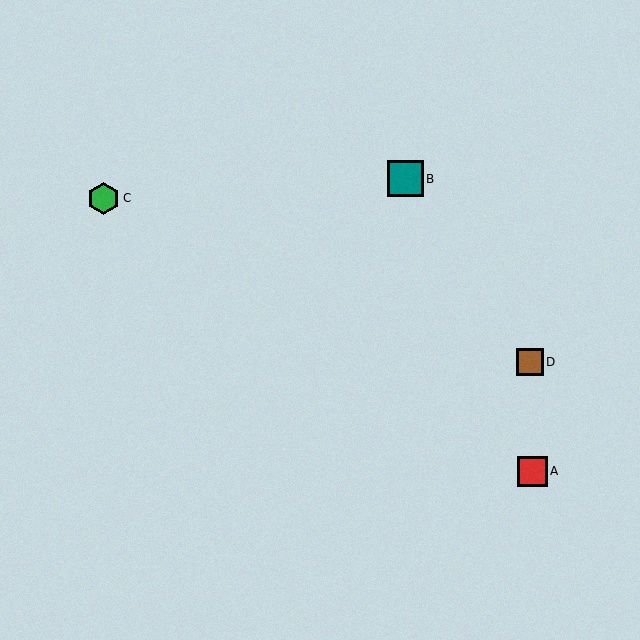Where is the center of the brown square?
The center of the brown square is at (530, 362).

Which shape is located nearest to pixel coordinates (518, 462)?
The red square (labeled A) at (532, 471) is nearest to that location.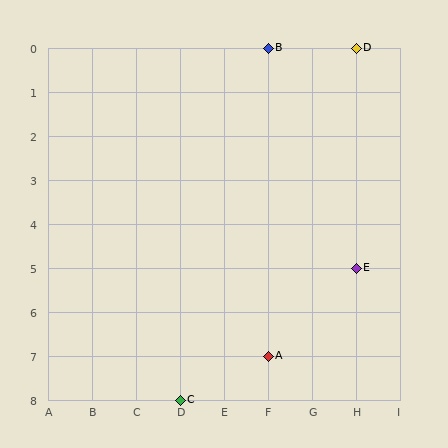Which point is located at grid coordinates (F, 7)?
Point A is at (F, 7).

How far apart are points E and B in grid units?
Points E and B are 2 columns and 5 rows apart (about 5.4 grid units diagonally).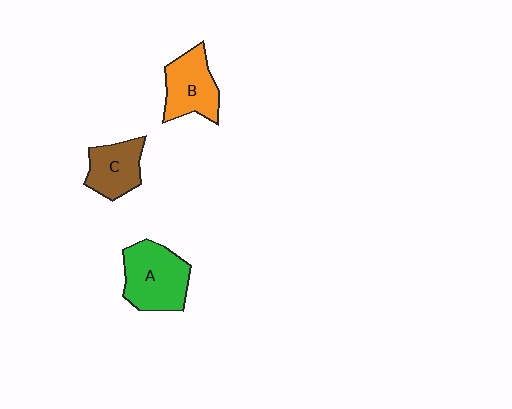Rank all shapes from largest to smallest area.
From largest to smallest: A (green), B (orange), C (brown).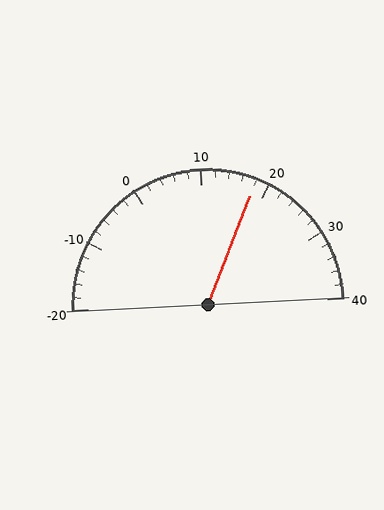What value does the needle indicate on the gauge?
The needle indicates approximately 18.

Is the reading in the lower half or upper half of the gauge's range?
The reading is in the upper half of the range (-20 to 40).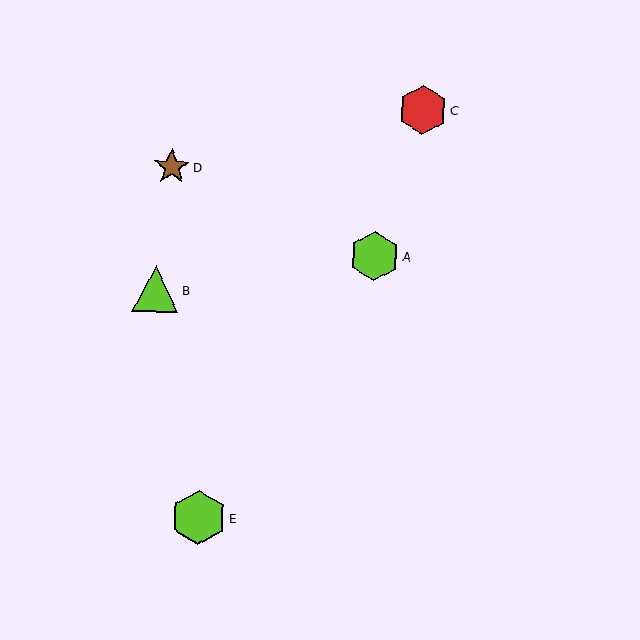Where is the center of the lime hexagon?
The center of the lime hexagon is at (375, 256).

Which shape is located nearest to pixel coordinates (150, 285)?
The lime triangle (labeled B) at (156, 289) is nearest to that location.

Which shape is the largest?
The lime hexagon (labeled E) is the largest.